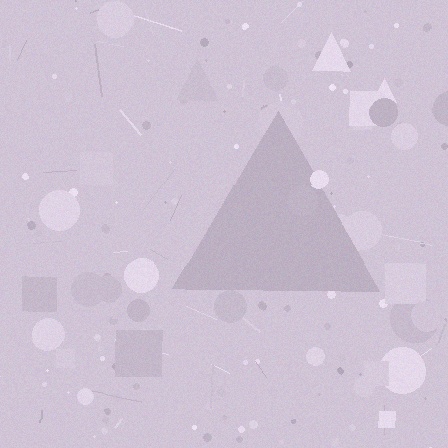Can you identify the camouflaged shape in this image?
The camouflaged shape is a triangle.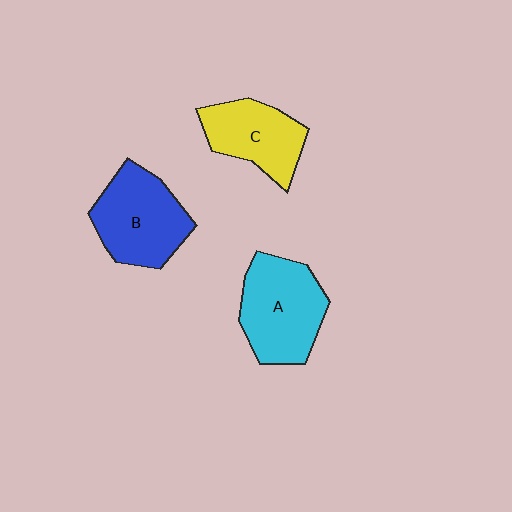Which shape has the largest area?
Shape A (cyan).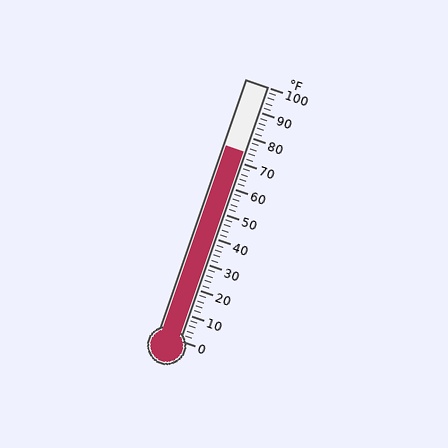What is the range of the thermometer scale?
The thermometer scale ranges from 0°F to 100°F.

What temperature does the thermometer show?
The thermometer shows approximately 74°F.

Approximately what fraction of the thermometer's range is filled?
The thermometer is filled to approximately 75% of its range.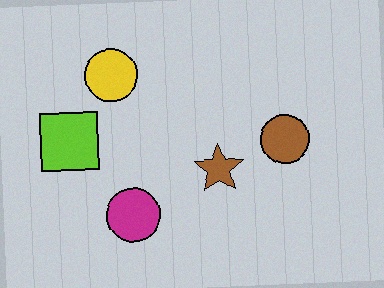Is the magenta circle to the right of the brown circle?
No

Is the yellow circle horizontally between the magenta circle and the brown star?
No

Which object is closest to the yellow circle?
The lime square is closest to the yellow circle.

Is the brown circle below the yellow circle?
Yes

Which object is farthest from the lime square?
The brown circle is farthest from the lime square.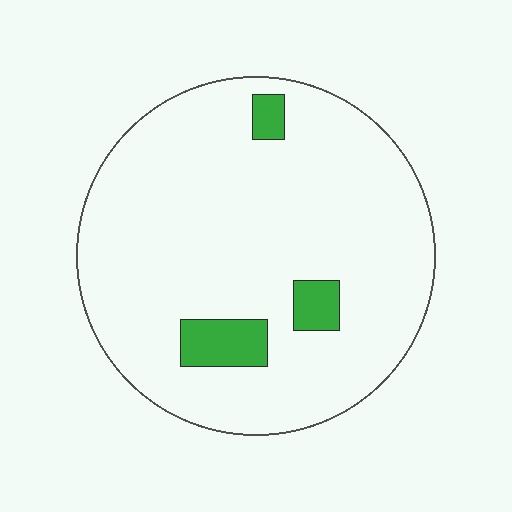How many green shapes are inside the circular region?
3.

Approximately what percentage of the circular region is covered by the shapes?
Approximately 10%.